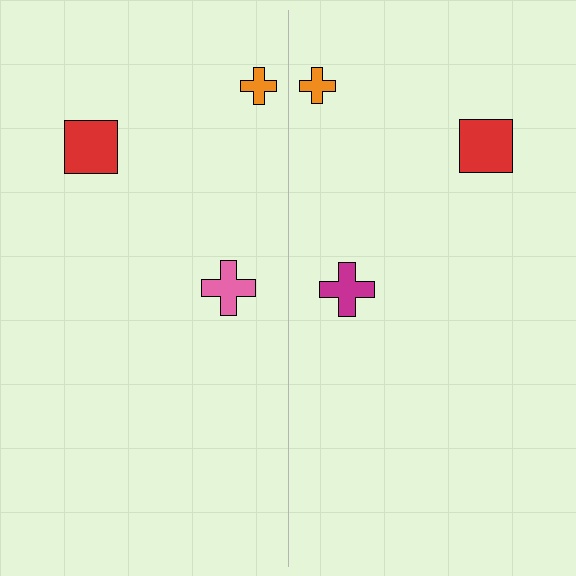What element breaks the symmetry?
The magenta cross on the right side breaks the symmetry — its mirror counterpart is pink.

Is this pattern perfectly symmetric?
No, the pattern is not perfectly symmetric. The magenta cross on the right side breaks the symmetry — its mirror counterpart is pink.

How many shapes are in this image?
There are 6 shapes in this image.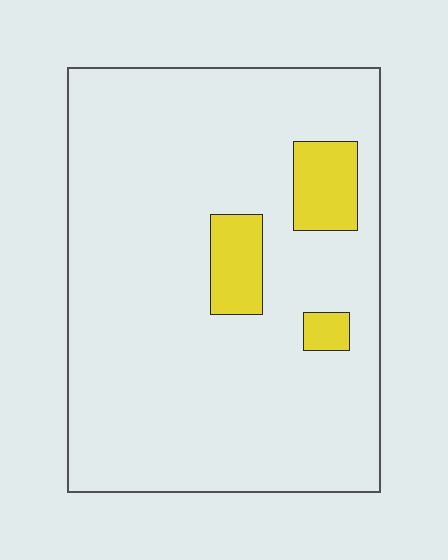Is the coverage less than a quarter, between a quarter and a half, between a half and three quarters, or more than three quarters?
Less than a quarter.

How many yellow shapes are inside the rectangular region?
3.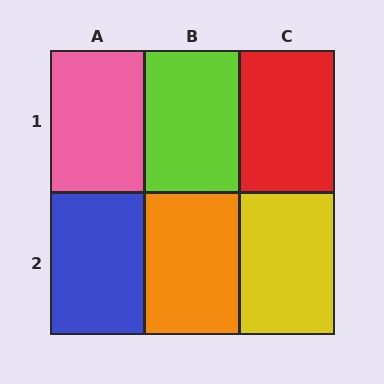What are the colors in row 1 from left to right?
Pink, lime, red.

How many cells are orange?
1 cell is orange.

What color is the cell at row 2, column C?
Yellow.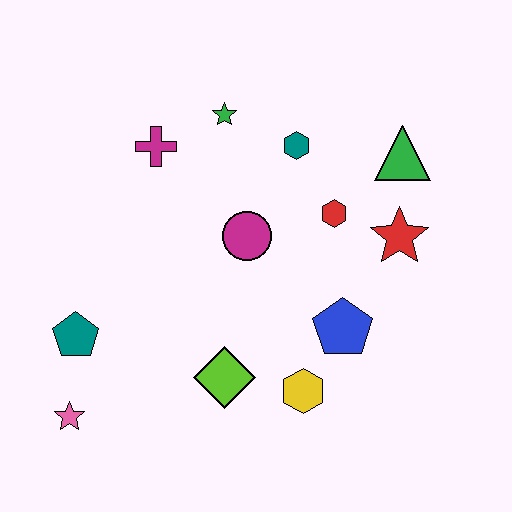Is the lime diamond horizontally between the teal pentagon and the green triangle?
Yes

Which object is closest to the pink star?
The teal pentagon is closest to the pink star.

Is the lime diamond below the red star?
Yes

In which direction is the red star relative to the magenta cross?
The red star is to the right of the magenta cross.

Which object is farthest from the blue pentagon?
The pink star is farthest from the blue pentagon.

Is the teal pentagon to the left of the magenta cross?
Yes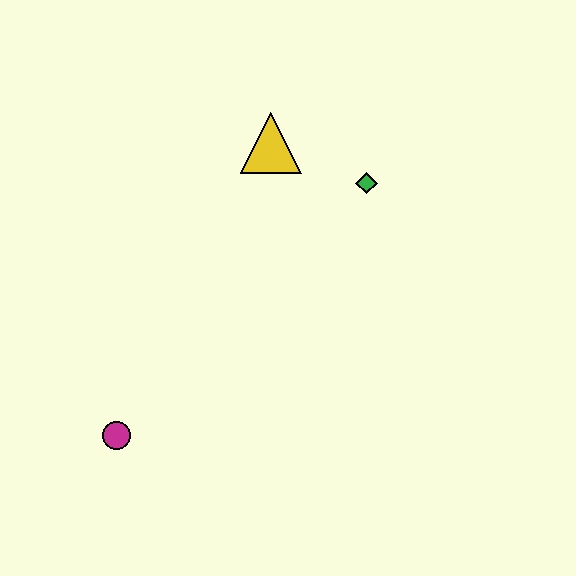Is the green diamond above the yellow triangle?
No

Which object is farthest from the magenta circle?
The green diamond is farthest from the magenta circle.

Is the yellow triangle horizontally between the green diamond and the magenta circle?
Yes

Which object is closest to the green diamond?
The yellow triangle is closest to the green diamond.